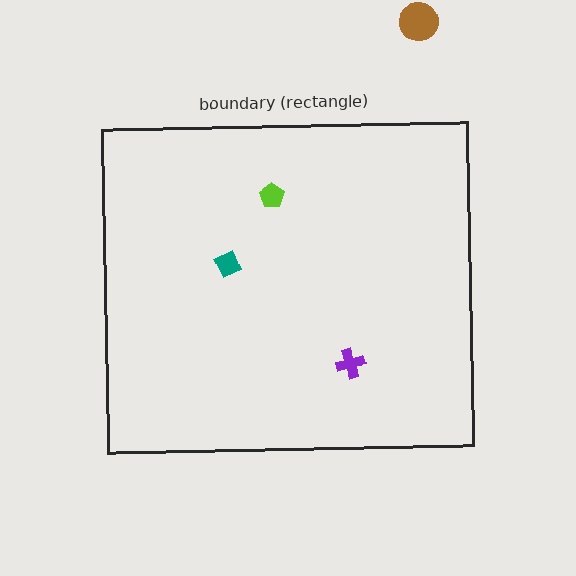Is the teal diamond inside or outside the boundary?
Inside.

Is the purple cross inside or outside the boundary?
Inside.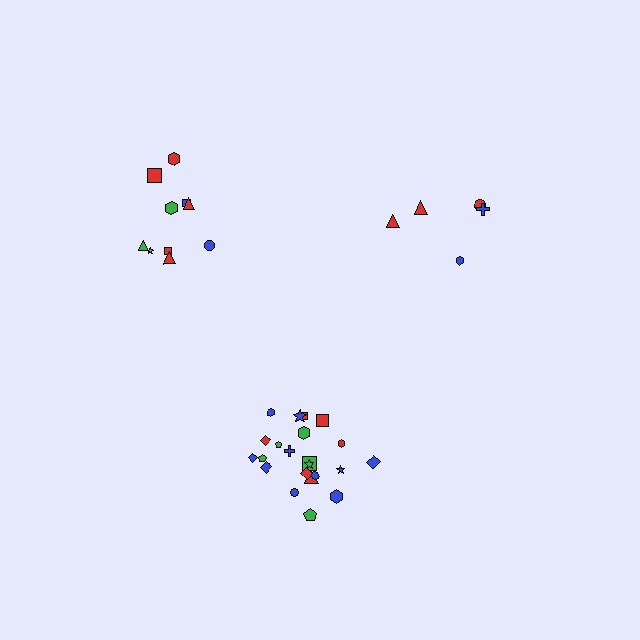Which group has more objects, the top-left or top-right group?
The top-left group.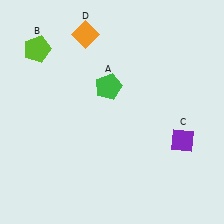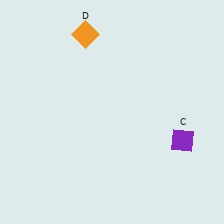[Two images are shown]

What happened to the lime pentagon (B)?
The lime pentagon (B) was removed in Image 2. It was in the top-left area of Image 1.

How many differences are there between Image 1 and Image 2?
There are 2 differences between the two images.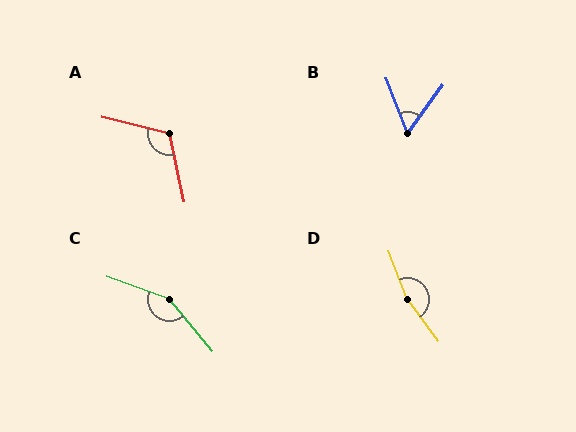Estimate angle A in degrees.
Approximately 115 degrees.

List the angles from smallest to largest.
B (57°), A (115°), C (149°), D (165°).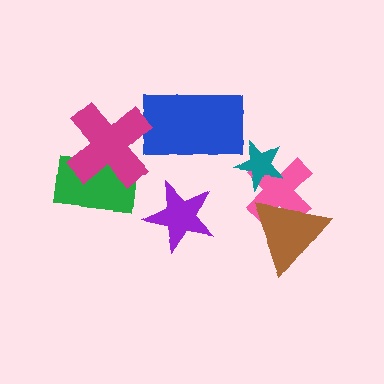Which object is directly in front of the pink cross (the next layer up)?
The teal star is directly in front of the pink cross.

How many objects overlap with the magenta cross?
1 object overlaps with the magenta cross.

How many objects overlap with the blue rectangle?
0 objects overlap with the blue rectangle.